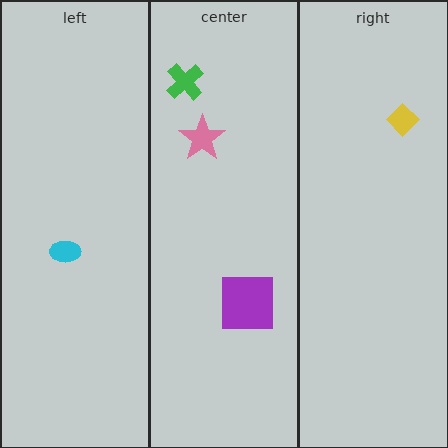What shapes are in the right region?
The yellow diamond.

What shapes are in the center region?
The purple square, the pink star, the green cross.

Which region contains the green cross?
The center region.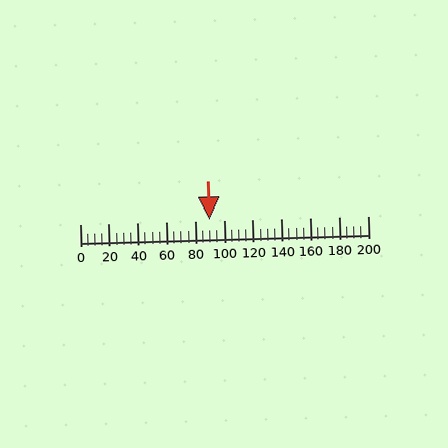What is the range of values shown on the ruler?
The ruler shows values from 0 to 200.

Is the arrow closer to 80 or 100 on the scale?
The arrow is closer to 100.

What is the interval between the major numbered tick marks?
The major tick marks are spaced 20 units apart.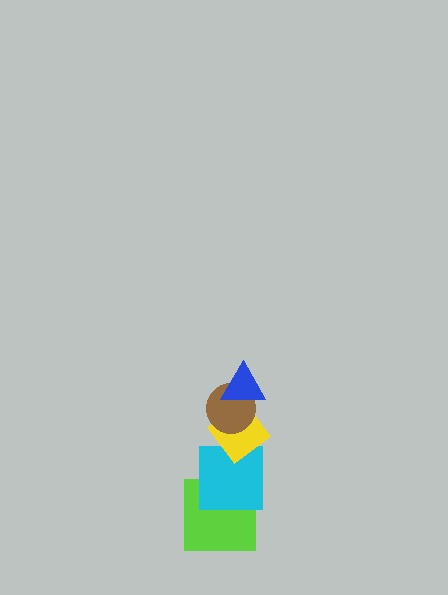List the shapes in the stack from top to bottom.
From top to bottom: the blue triangle, the brown circle, the yellow diamond, the cyan square, the lime square.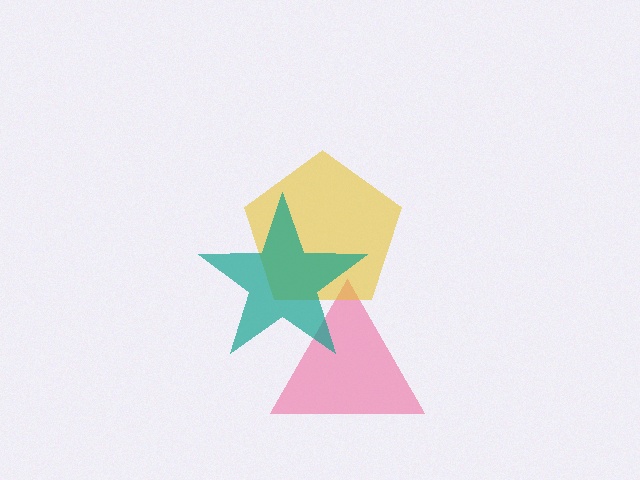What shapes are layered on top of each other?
The layered shapes are: a pink triangle, a yellow pentagon, a teal star.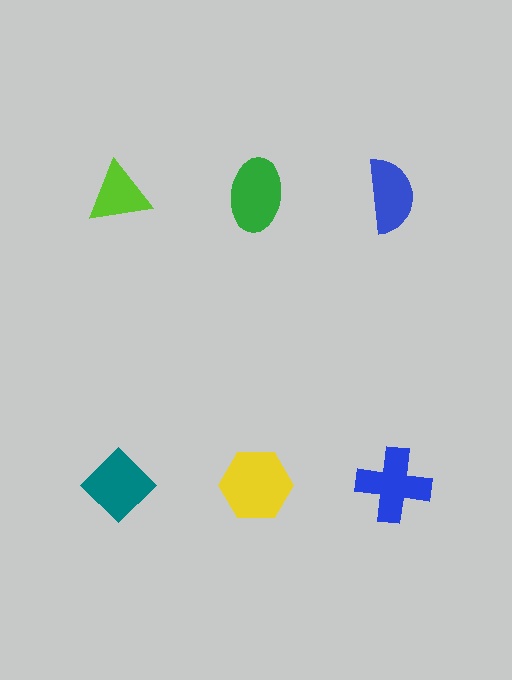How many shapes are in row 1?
3 shapes.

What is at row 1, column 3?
A blue semicircle.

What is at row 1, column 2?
A green ellipse.